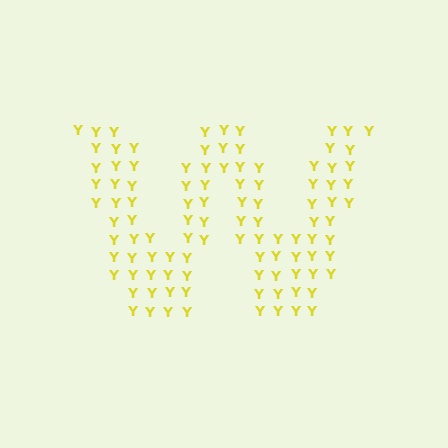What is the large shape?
The large shape is the letter W.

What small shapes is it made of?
It is made of small letter Y's.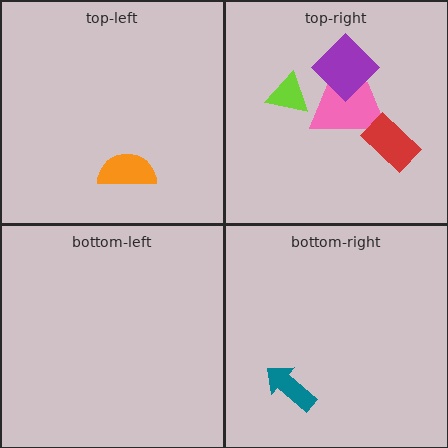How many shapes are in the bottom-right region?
1.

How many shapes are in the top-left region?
1.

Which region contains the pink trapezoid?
The top-right region.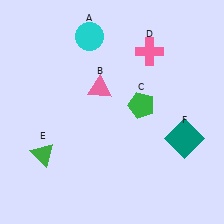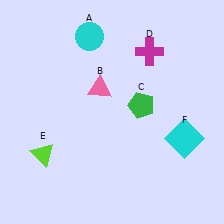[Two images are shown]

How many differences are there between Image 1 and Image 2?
There are 3 differences between the two images.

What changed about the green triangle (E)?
In Image 1, E is green. In Image 2, it changed to lime.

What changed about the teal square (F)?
In Image 1, F is teal. In Image 2, it changed to cyan.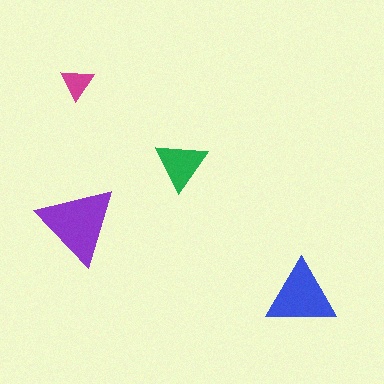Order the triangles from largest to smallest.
the purple one, the blue one, the green one, the magenta one.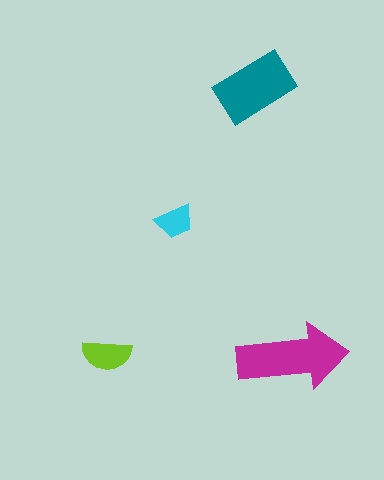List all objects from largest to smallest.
The magenta arrow, the teal rectangle, the lime semicircle, the cyan trapezoid.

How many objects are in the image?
There are 4 objects in the image.